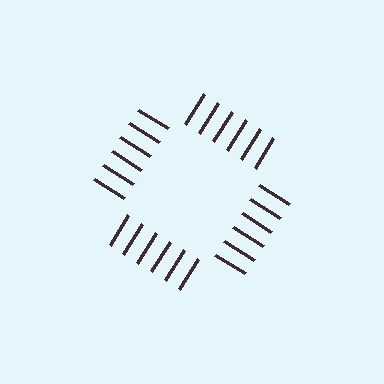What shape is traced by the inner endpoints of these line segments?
An illusory square — the line segments terminate on its edges but no continuous stroke is drawn.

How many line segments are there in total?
24 — 6 along each of the 4 edges.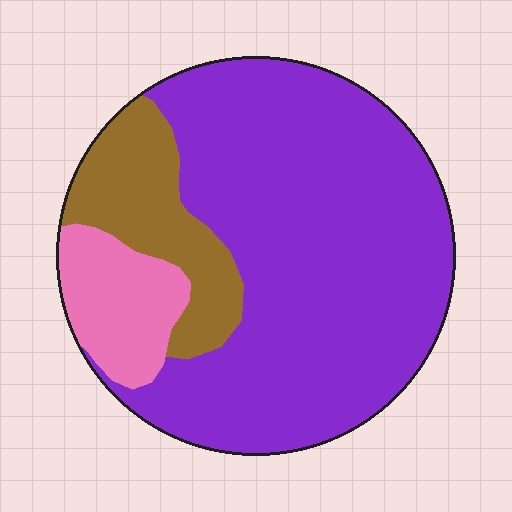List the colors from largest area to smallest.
From largest to smallest: purple, brown, pink.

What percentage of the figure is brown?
Brown takes up less than a quarter of the figure.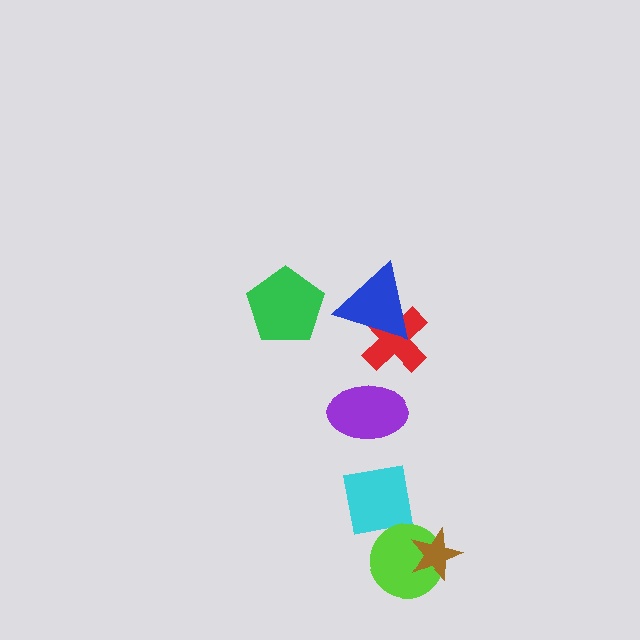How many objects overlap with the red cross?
1 object overlaps with the red cross.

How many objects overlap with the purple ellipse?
0 objects overlap with the purple ellipse.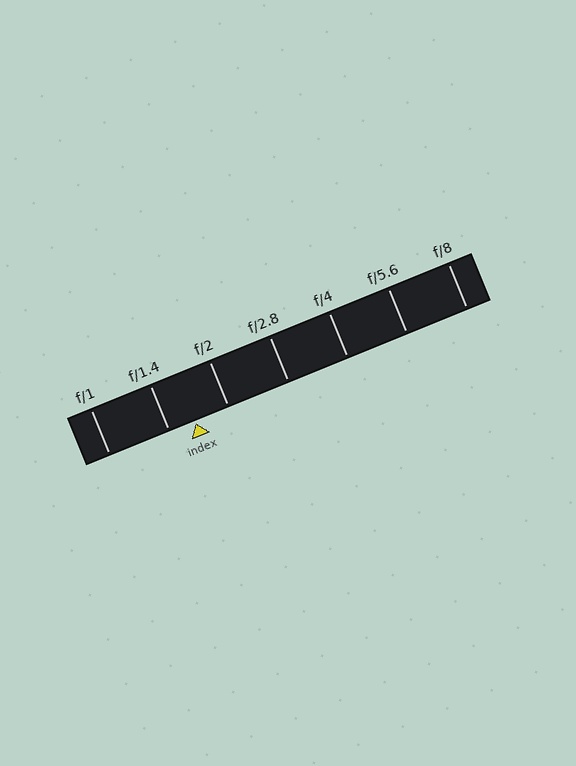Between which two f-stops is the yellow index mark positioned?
The index mark is between f/1.4 and f/2.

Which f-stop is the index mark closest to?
The index mark is closest to f/1.4.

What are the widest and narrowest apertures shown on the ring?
The widest aperture shown is f/1 and the narrowest is f/8.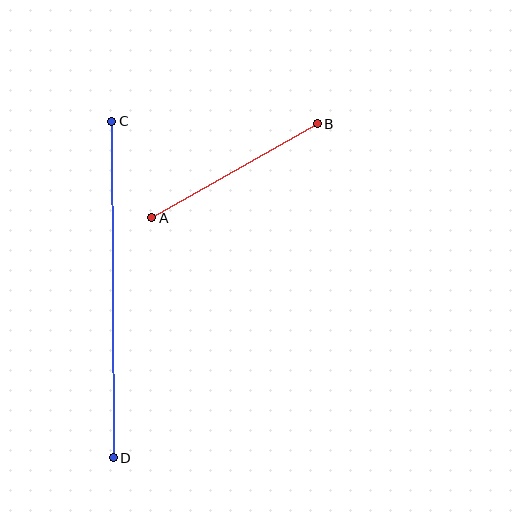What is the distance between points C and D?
The distance is approximately 337 pixels.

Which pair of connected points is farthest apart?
Points C and D are farthest apart.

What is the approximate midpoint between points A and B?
The midpoint is at approximately (234, 171) pixels.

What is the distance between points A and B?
The distance is approximately 190 pixels.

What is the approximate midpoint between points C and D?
The midpoint is at approximately (113, 289) pixels.